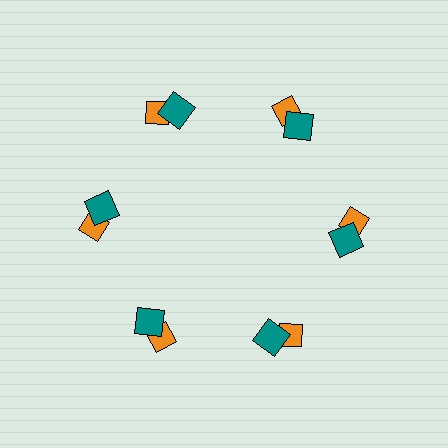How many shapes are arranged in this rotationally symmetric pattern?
There are 12 shapes, arranged in 6 groups of 2.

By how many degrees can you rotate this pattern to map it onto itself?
The pattern maps onto itself every 60 degrees of rotation.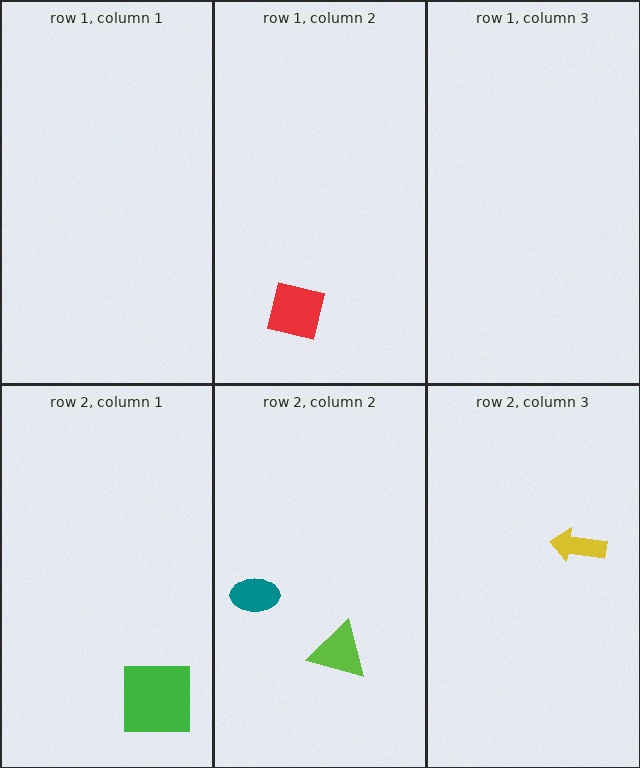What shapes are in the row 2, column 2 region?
The lime triangle, the teal ellipse.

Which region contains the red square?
The row 1, column 2 region.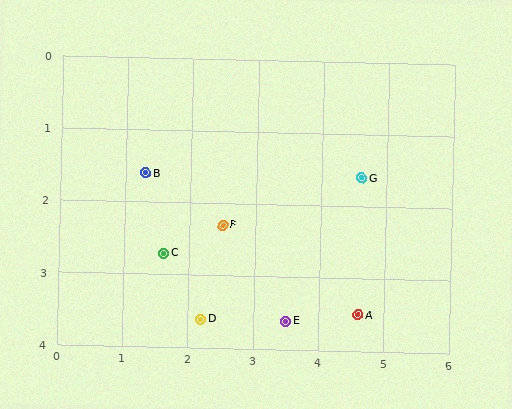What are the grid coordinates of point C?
Point C is at approximately (1.6, 2.7).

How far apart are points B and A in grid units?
Points B and A are about 3.8 grid units apart.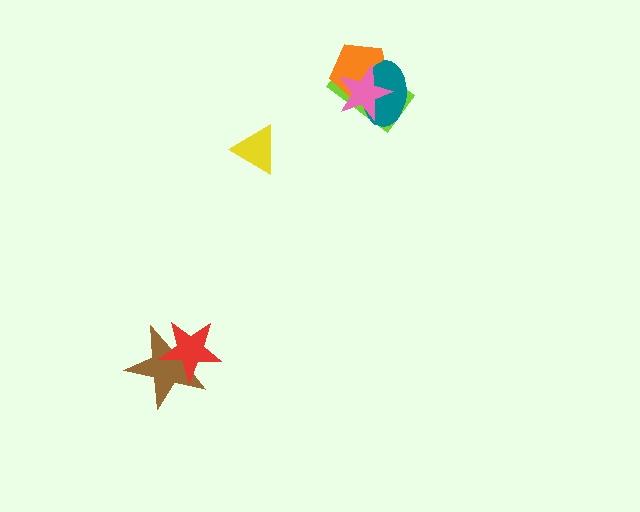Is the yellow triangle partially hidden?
No, no other shape covers it.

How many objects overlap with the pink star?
3 objects overlap with the pink star.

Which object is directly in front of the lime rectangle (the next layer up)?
The orange pentagon is directly in front of the lime rectangle.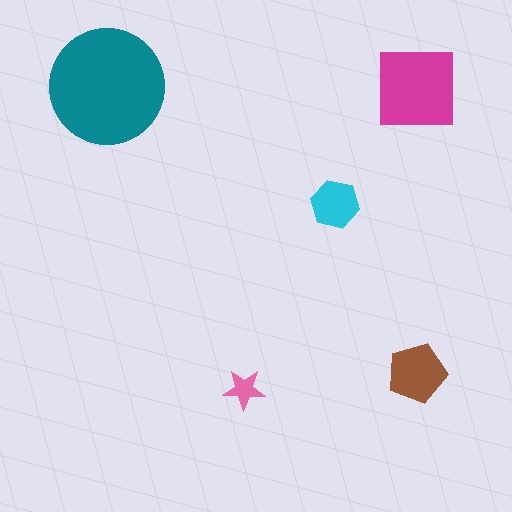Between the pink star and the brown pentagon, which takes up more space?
The brown pentagon.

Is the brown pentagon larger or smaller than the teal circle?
Smaller.